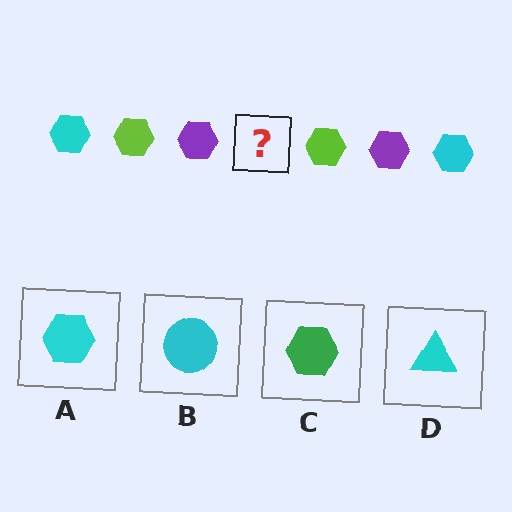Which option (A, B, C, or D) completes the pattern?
A.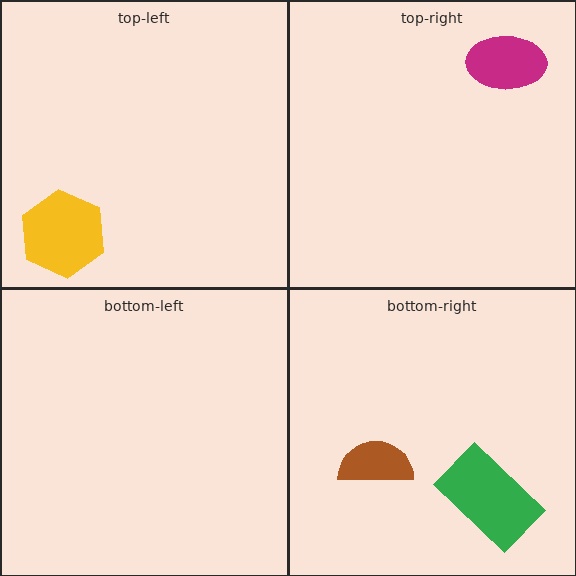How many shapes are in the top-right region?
1.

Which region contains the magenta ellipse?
The top-right region.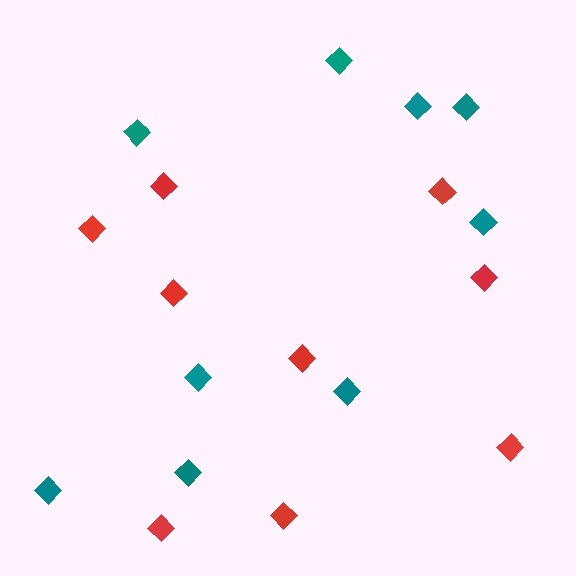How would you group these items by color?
There are 2 groups: one group of teal diamonds (9) and one group of red diamonds (9).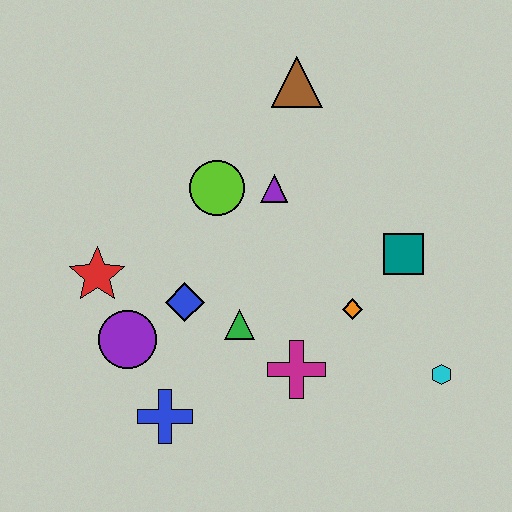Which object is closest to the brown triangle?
The purple triangle is closest to the brown triangle.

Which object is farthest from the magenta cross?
The brown triangle is farthest from the magenta cross.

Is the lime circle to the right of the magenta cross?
No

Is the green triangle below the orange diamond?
Yes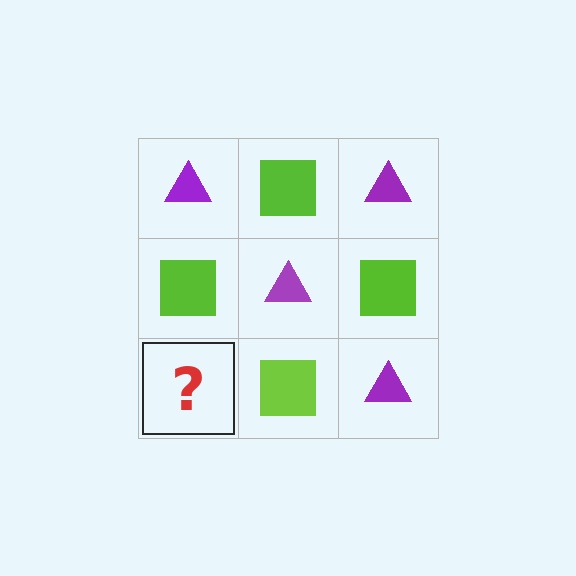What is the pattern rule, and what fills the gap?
The rule is that it alternates purple triangle and lime square in a checkerboard pattern. The gap should be filled with a purple triangle.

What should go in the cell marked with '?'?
The missing cell should contain a purple triangle.